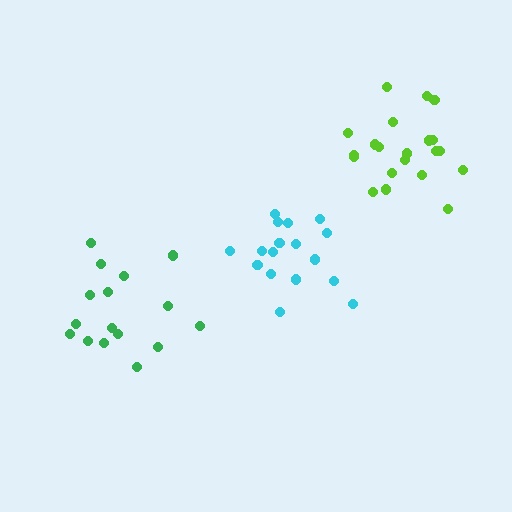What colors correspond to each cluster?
The clusters are colored: cyan, green, lime.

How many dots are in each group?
Group 1: 17 dots, Group 2: 16 dots, Group 3: 21 dots (54 total).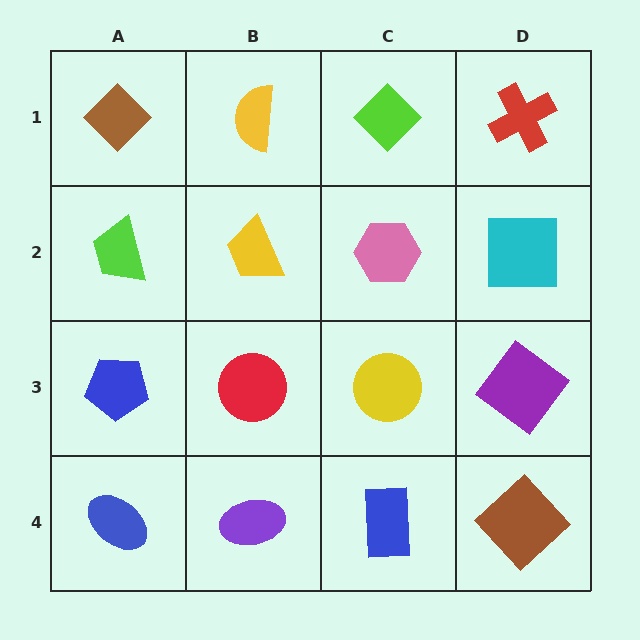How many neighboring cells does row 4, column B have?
3.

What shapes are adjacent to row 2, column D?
A red cross (row 1, column D), a purple diamond (row 3, column D), a pink hexagon (row 2, column C).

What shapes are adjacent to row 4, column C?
A yellow circle (row 3, column C), a purple ellipse (row 4, column B), a brown diamond (row 4, column D).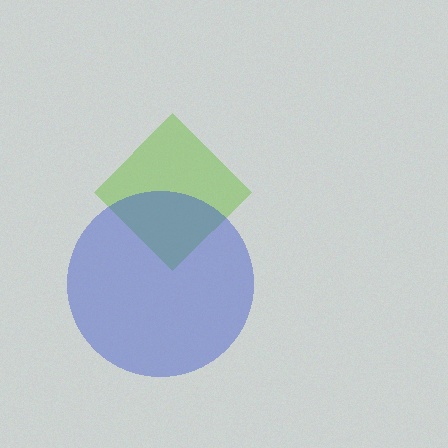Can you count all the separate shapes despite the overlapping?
Yes, there are 2 separate shapes.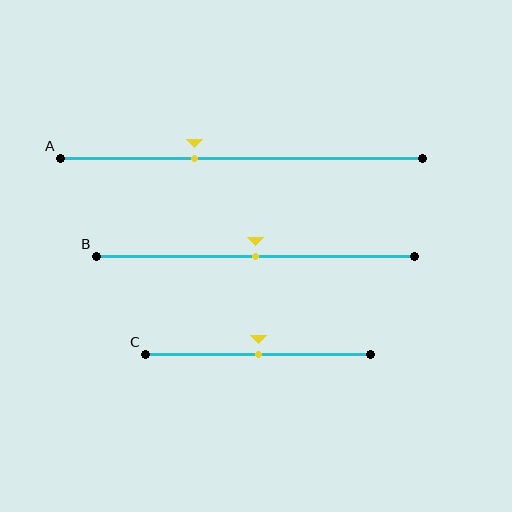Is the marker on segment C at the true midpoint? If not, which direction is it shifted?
Yes, the marker on segment C is at the true midpoint.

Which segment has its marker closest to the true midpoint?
Segment B has its marker closest to the true midpoint.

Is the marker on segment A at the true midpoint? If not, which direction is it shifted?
No, the marker on segment A is shifted to the left by about 13% of the segment length.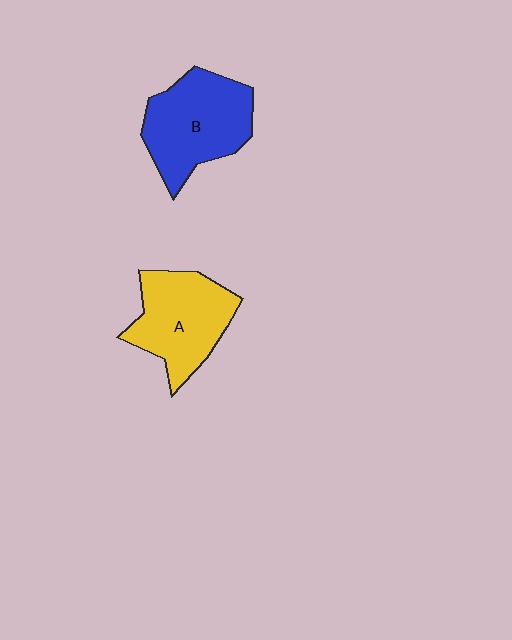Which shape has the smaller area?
Shape A (yellow).